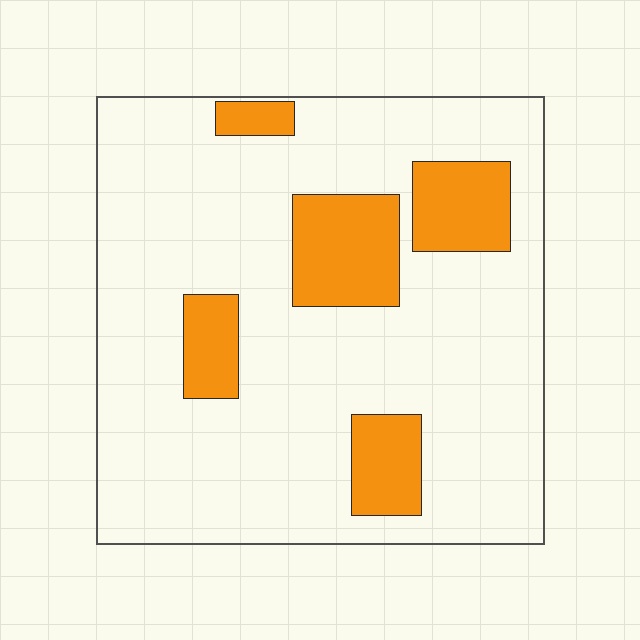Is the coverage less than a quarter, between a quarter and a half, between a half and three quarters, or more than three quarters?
Less than a quarter.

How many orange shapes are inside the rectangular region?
5.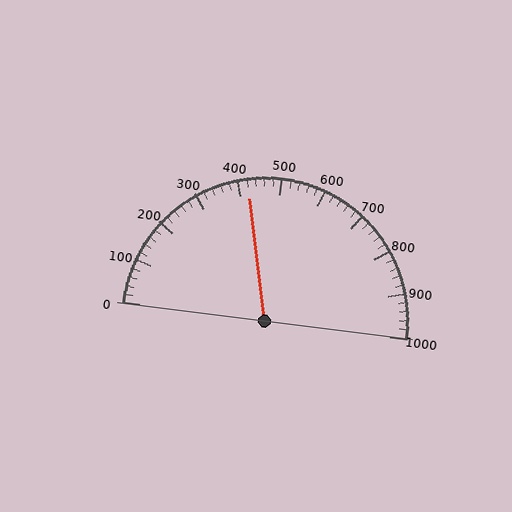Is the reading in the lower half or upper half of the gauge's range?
The reading is in the lower half of the range (0 to 1000).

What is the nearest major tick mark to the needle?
The nearest major tick mark is 400.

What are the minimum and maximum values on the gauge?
The gauge ranges from 0 to 1000.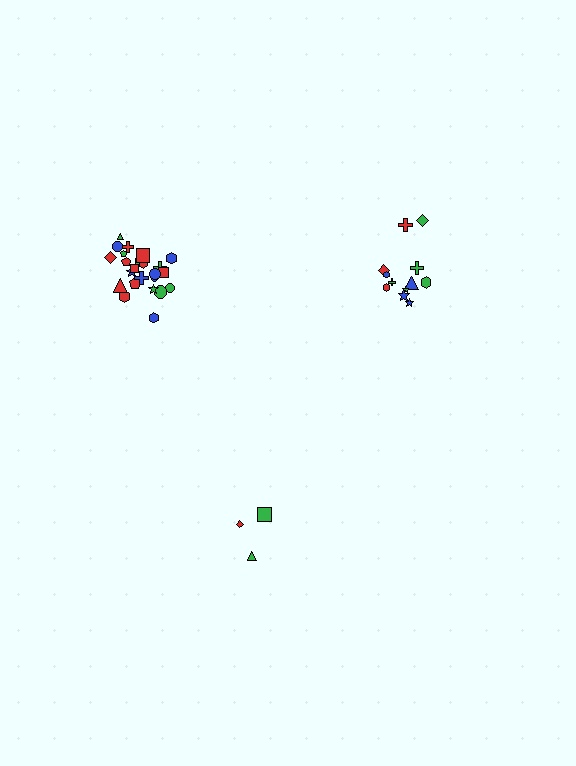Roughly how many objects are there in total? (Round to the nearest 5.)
Roughly 40 objects in total.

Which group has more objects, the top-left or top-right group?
The top-left group.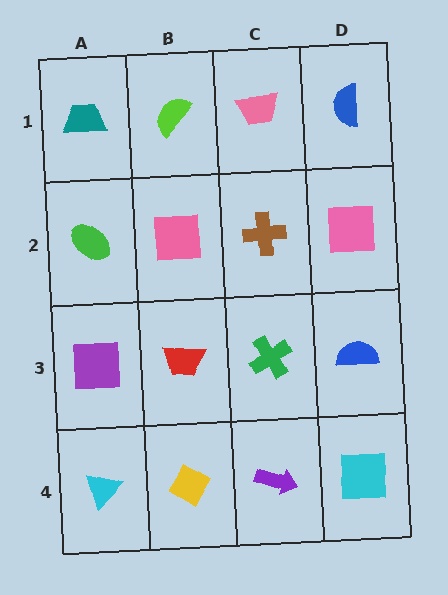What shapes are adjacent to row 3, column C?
A brown cross (row 2, column C), a purple arrow (row 4, column C), a red trapezoid (row 3, column B), a blue semicircle (row 3, column D).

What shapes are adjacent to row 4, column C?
A green cross (row 3, column C), a yellow diamond (row 4, column B), a cyan square (row 4, column D).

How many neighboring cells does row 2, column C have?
4.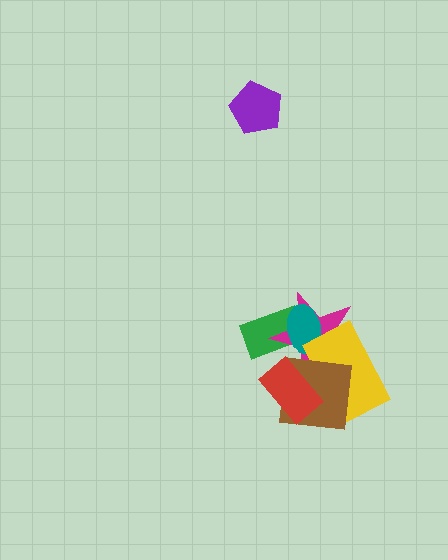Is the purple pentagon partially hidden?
No, no other shape covers it.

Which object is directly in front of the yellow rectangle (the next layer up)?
The brown square is directly in front of the yellow rectangle.